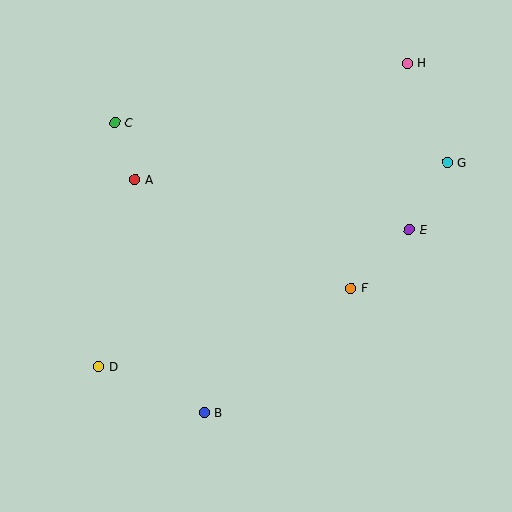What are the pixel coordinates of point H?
Point H is at (407, 63).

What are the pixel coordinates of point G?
Point G is at (447, 162).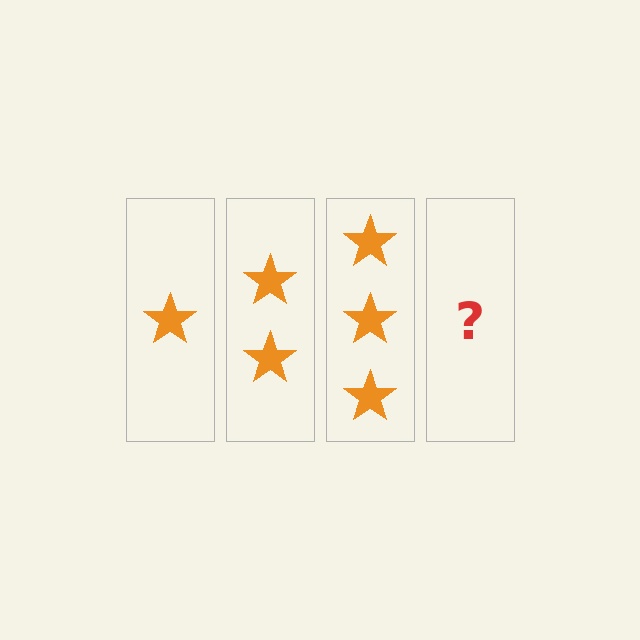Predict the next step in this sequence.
The next step is 4 stars.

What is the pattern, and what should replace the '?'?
The pattern is that each step adds one more star. The '?' should be 4 stars.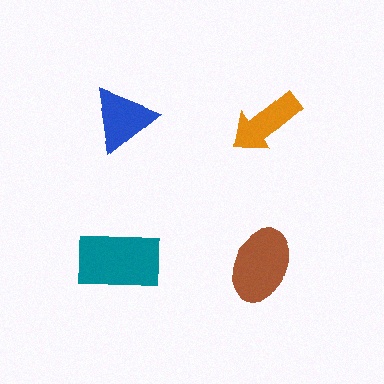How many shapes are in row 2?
2 shapes.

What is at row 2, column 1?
A teal rectangle.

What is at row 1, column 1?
A blue triangle.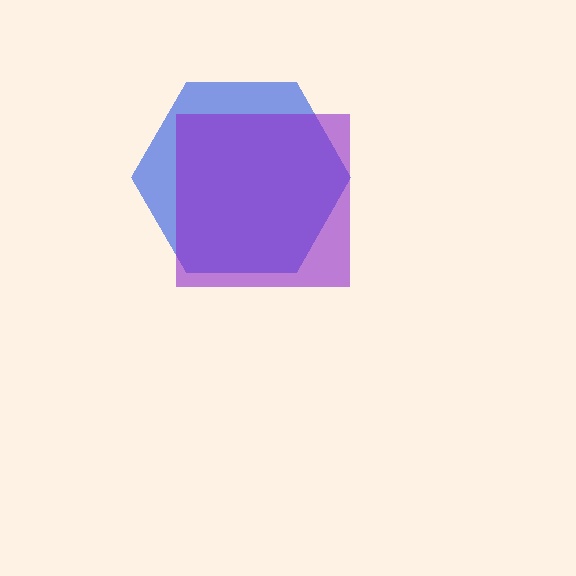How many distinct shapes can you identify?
There are 2 distinct shapes: a blue hexagon, a purple square.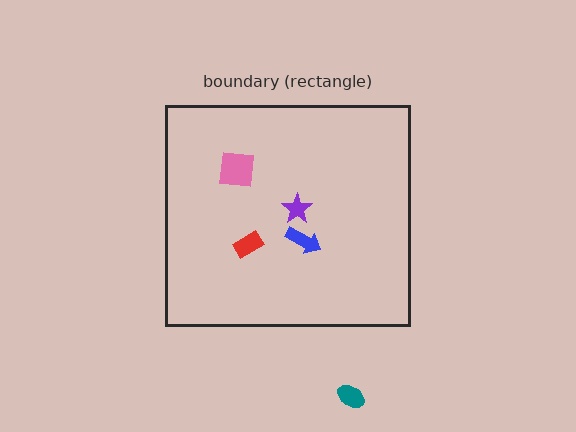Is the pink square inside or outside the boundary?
Inside.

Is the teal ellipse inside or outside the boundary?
Outside.